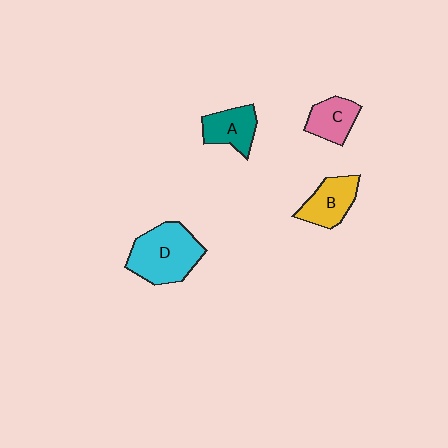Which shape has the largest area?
Shape D (cyan).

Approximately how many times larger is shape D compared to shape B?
Approximately 1.6 times.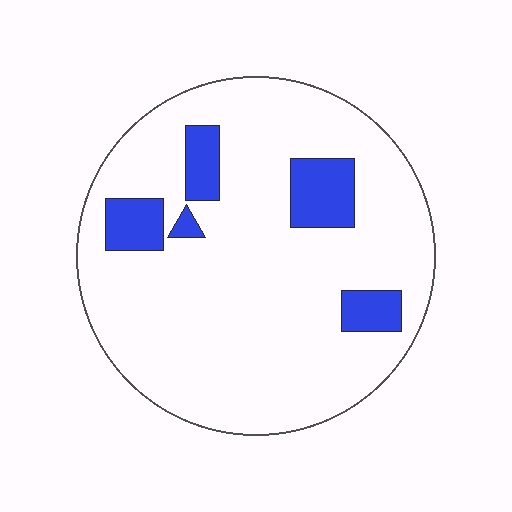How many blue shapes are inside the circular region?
5.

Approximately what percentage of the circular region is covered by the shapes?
Approximately 15%.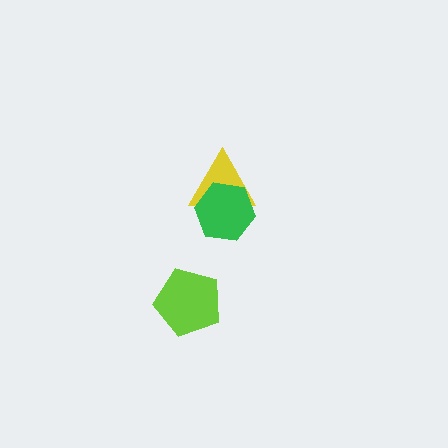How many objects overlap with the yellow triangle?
1 object overlaps with the yellow triangle.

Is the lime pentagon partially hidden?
No, no other shape covers it.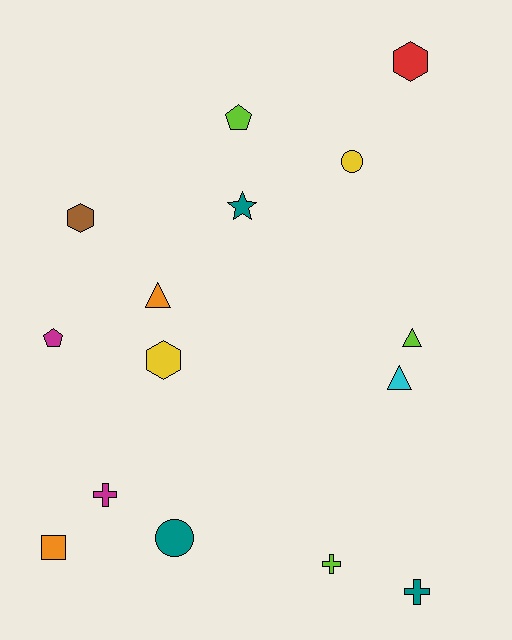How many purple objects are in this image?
There are no purple objects.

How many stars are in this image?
There is 1 star.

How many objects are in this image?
There are 15 objects.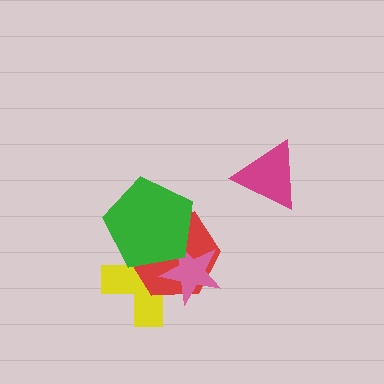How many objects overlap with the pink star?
3 objects overlap with the pink star.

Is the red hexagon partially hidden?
Yes, it is partially covered by another shape.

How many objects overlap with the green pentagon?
3 objects overlap with the green pentagon.